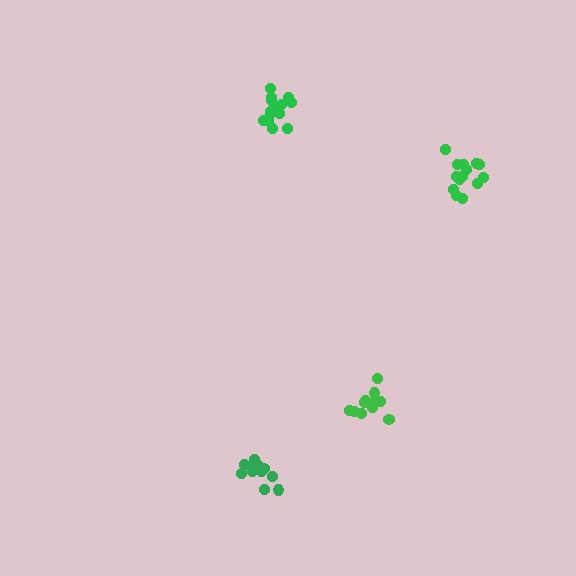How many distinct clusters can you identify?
There are 4 distinct clusters.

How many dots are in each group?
Group 1: 14 dots, Group 2: 14 dots, Group 3: 11 dots, Group 4: 12 dots (51 total).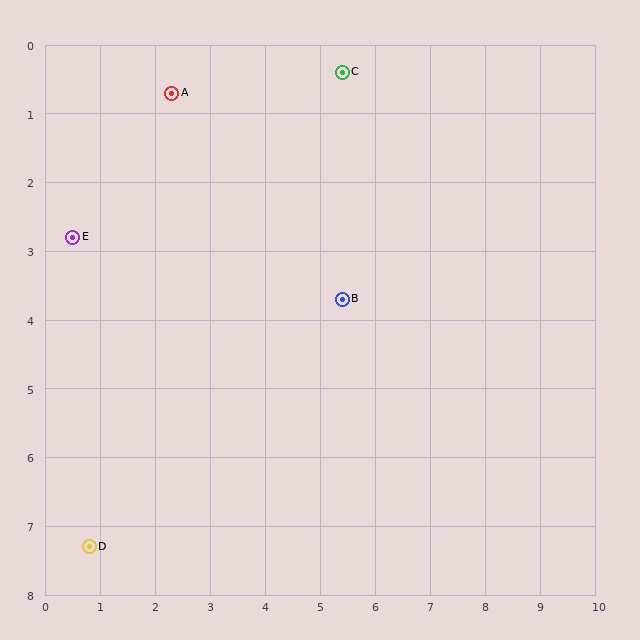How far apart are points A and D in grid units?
Points A and D are about 6.8 grid units apart.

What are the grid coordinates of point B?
Point B is at approximately (5.4, 3.7).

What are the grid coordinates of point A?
Point A is at approximately (2.3, 0.7).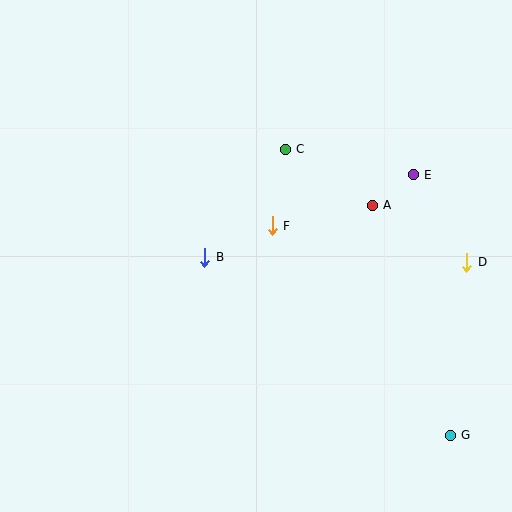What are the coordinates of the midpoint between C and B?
The midpoint between C and B is at (245, 203).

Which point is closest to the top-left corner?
Point C is closest to the top-left corner.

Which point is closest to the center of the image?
Point F at (272, 226) is closest to the center.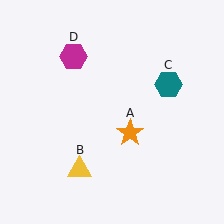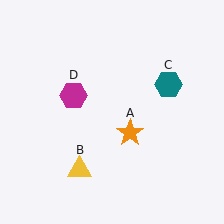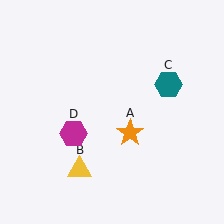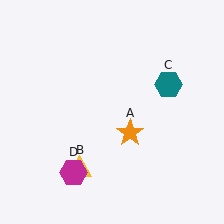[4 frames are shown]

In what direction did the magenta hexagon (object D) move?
The magenta hexagon (object D) moved down.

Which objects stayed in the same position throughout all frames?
Orange star (object A) and yellow triangle (object B) and teal hexagon (object C) remained stationary.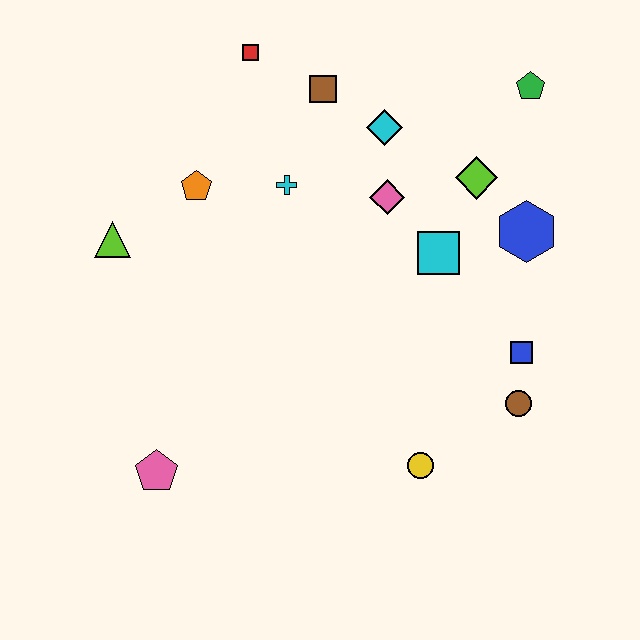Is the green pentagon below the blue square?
No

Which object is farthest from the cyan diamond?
The pink pentagon is farthest from the cyan diamond.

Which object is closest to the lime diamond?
The blue hexagon is closest to the lime diamond.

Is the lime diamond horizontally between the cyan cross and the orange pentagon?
No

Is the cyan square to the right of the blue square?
No